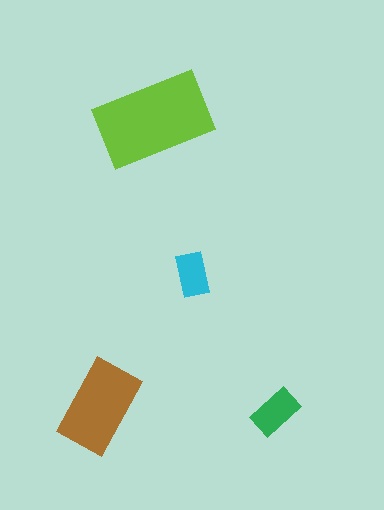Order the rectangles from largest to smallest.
the lime one, the brown one, the green one, the cyan one.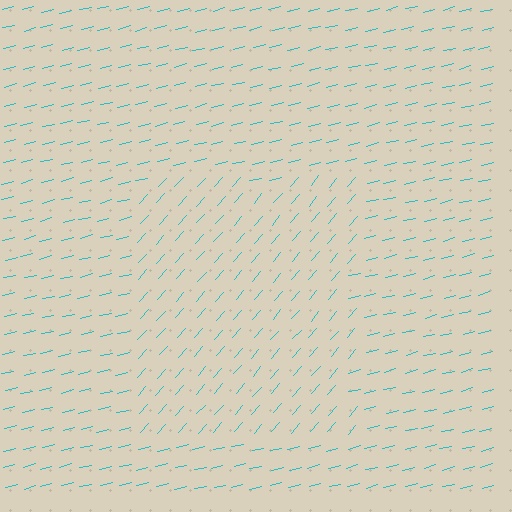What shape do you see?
I see a rectangle.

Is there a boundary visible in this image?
Yes, there is a texture boundary formed by a change in line orientation.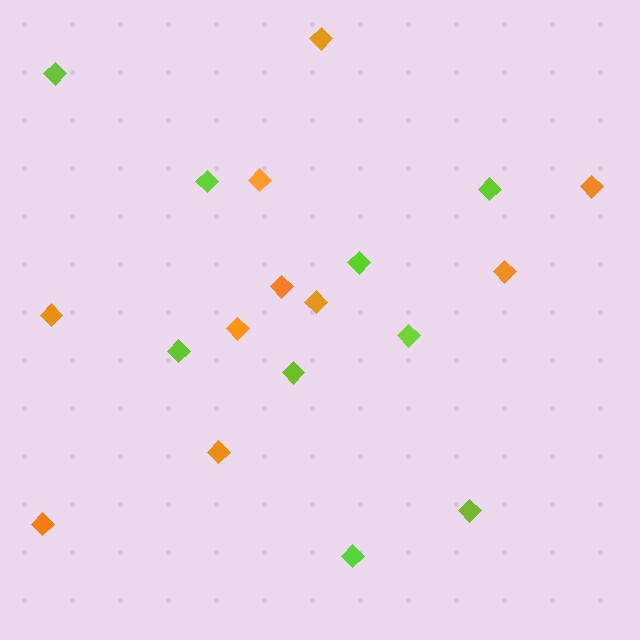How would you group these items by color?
There are 2 groups: one group of lime diamonds (9) and one group of orange diamonds (10).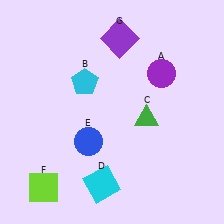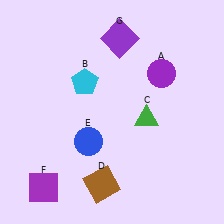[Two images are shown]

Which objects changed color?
D changed from cyan to brown. F changed from lime to purple.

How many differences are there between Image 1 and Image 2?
There are 2 differences between the two images.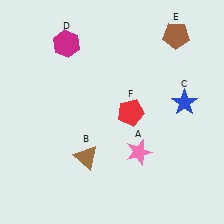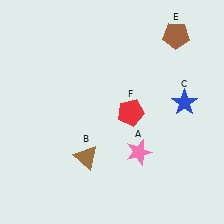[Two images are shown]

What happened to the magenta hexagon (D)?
The magenta hexagon (D) was removed in Image 2. It was in the top-left area of Image 1.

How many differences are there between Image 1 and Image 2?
There is 1 difference between the two images.